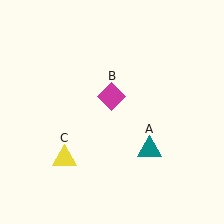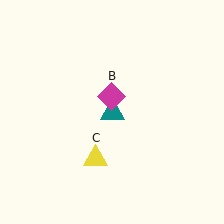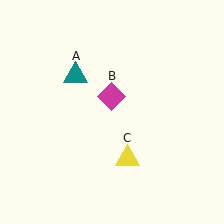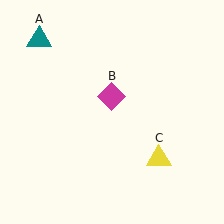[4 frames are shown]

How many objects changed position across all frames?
2 objects changed position: teal triangle (object A), yellow triangle (object C).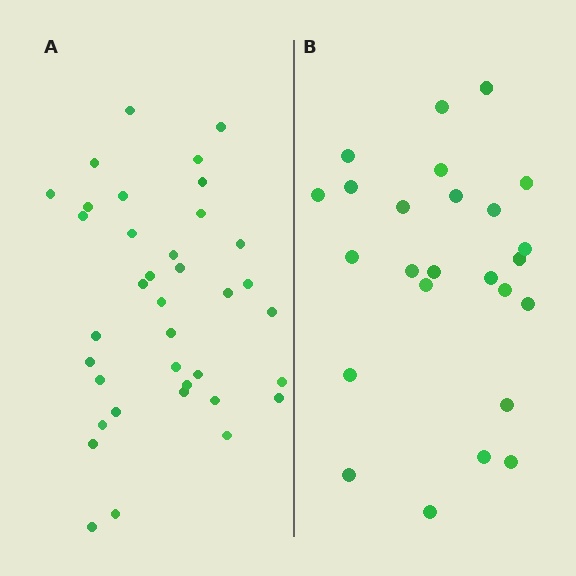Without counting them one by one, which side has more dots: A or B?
Region A (the left region) has more dots.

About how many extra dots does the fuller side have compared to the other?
Region A has roughly 12 or so more dots than region B.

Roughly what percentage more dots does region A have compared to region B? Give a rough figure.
About 50% more.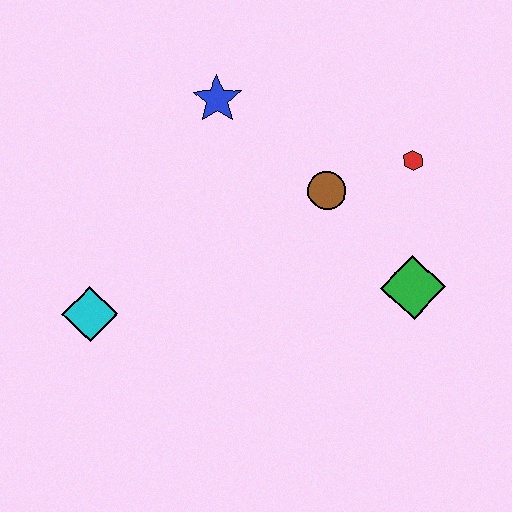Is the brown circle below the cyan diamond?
No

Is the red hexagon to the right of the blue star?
Yes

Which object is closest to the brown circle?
The red hexagon is closest to the brown circle.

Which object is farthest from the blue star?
The green diamond is farthest from the blue star.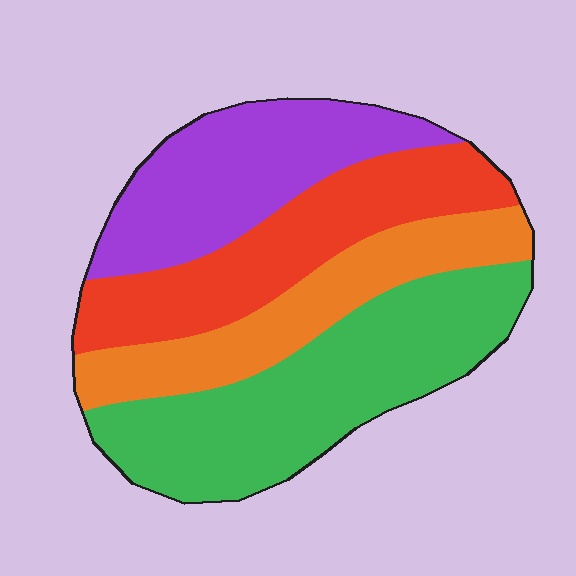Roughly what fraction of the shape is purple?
Purple takes up about one quarter (1/4) of the shape.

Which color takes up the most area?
Green, at roughly 35%.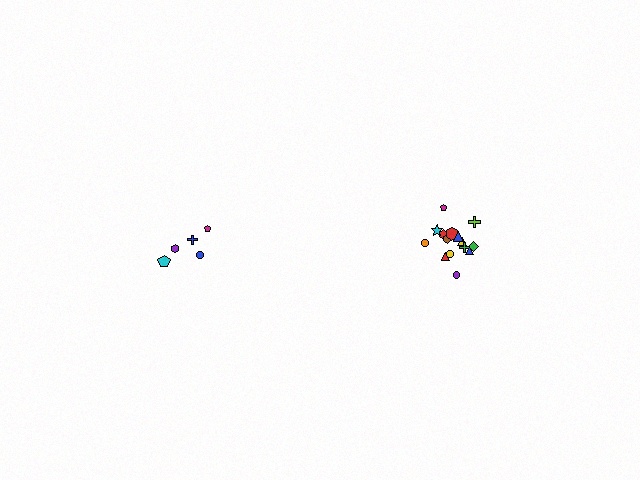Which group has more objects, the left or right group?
The right group.